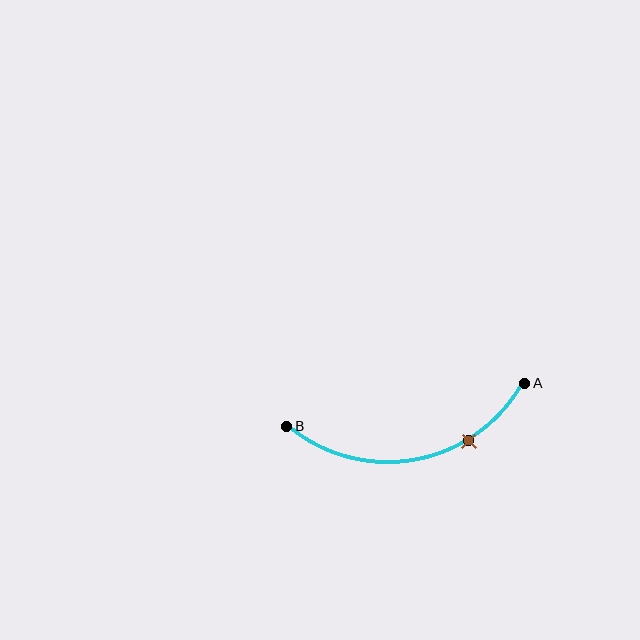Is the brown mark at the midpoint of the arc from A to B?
No. The brown mark lies on the arc but is closer to endpoint A. The arc midpoint would be at the point on the curve equidistant along the arc from both A and B.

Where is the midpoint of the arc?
The arc midpoint is the point on the curve farthest from the straight line joining A and B. It sits below that line.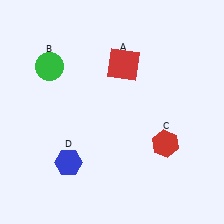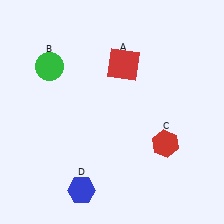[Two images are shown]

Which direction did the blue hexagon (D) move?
The blue hexagon (D) moved down.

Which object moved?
The blue hexagon (D) moved down.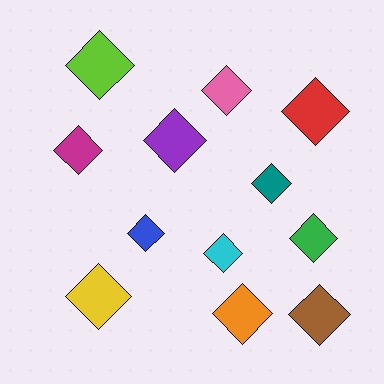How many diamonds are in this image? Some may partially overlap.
There are 12 diamonds.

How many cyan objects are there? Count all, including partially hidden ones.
There is 1 cyan object.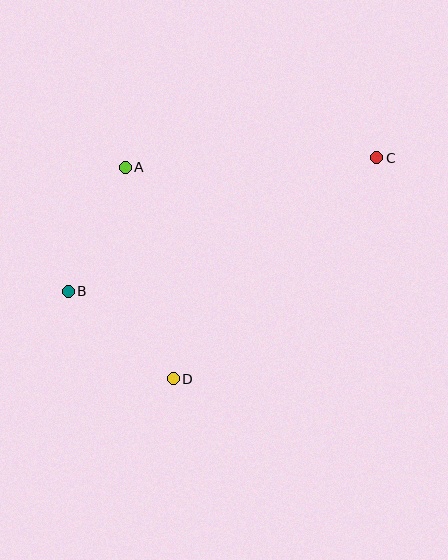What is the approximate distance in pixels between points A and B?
The distance between A and B is approximately 137 pixels.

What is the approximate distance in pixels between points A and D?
The distance between A and D is approximately 217 pixels.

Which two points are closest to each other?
Points B and D are closest to each other.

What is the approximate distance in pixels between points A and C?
The distance between A and C is approximately 252 pixels.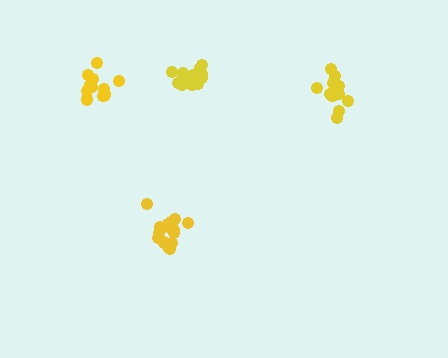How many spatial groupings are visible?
There are 4 spatial groupings.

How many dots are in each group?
Group 1: 17 dots, Group 2: 18 dots, Group 3: 12 dots, Group 4: 12 dots (59 total).